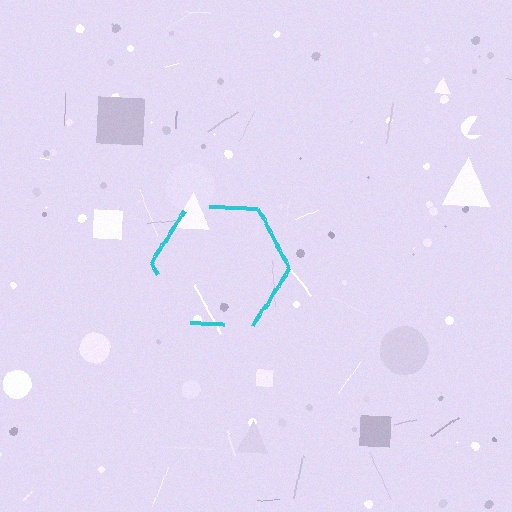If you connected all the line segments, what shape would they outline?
They would outline a hexagon.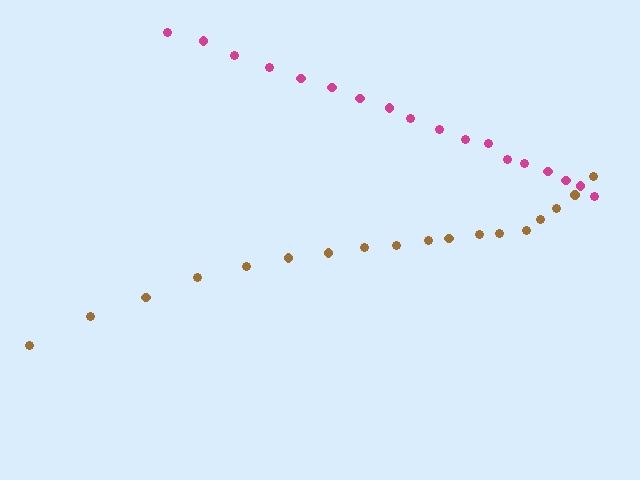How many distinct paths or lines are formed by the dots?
There are 2 distinct paths.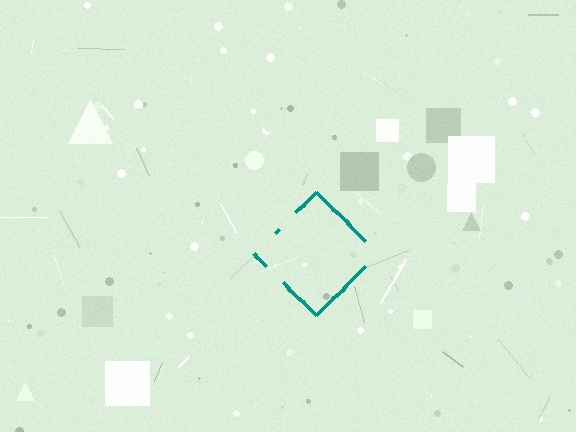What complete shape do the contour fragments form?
The contour fragments form a diamond.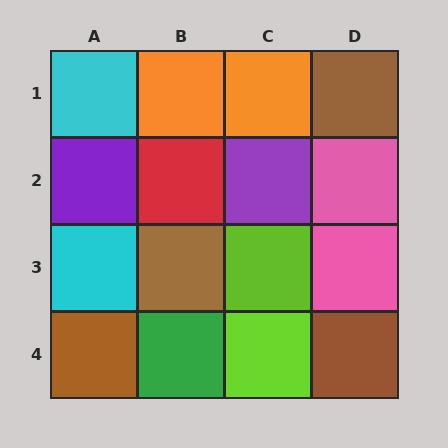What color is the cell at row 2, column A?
Purple.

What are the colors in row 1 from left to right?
Cyan, orange, orange, brown.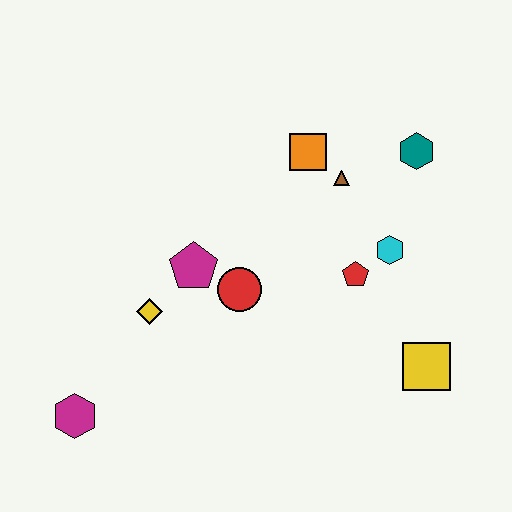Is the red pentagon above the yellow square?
Yes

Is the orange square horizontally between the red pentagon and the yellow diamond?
Yes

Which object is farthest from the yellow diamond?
The teal hexagon is farthest from the yellow diamond.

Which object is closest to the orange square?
The brown triangle is closest to the orange square.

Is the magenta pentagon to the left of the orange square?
Yes